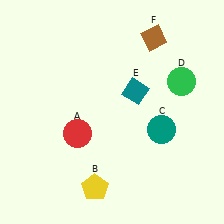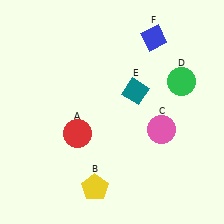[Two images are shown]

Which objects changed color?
C changed from teal to pink. F changed from brown to blue.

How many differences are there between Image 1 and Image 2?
There are 2 differences between the two images.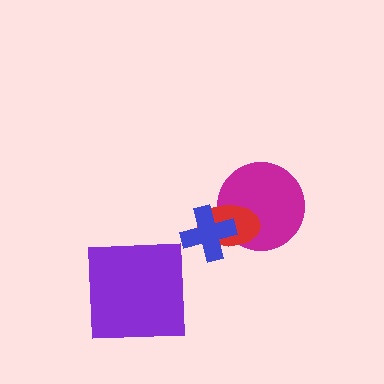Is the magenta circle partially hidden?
Yes, it is partially covered by another shape.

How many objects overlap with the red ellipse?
2 objects overlap with the red ellipse.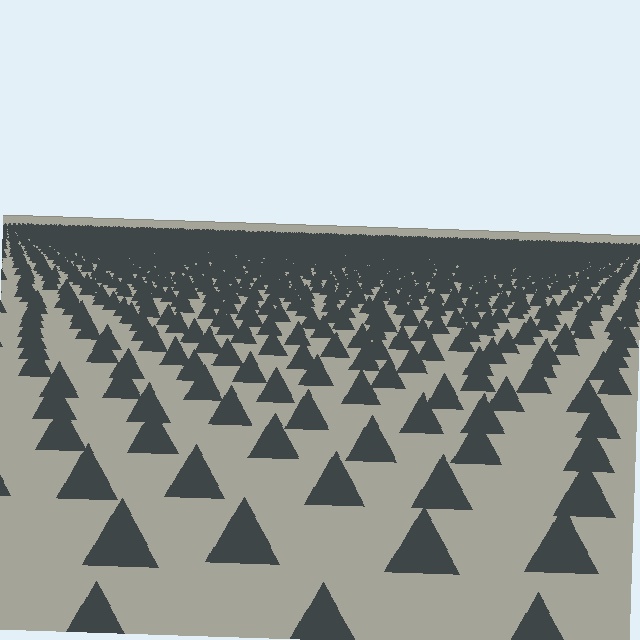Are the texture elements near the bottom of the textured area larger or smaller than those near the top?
Larger. Near the bottom, elements are closer to the viewer and appear at a bigger on-screen size.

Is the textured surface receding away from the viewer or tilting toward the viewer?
The surface is receding away from the viewer. Texture elements get smaller and denser toward the top.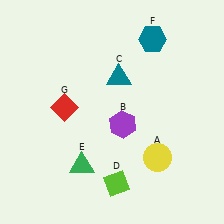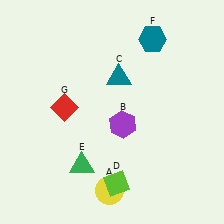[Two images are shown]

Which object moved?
The yellow circle (A) moved left.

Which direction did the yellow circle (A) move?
The yellow circle (A) moved left.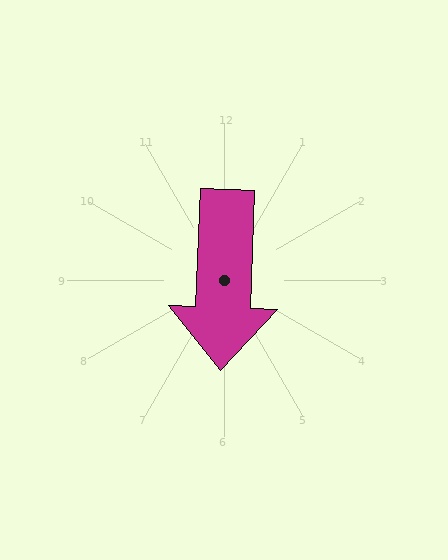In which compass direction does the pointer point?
South.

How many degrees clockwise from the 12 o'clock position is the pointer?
Approximately 182 degrees.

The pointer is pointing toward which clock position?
Roughly 6 o'clock.